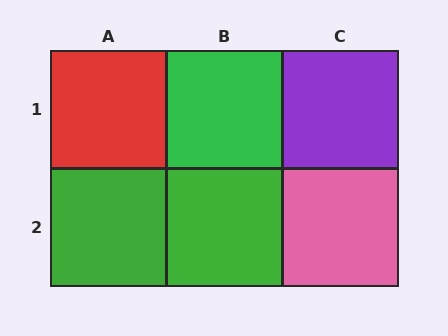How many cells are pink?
1 cell is pink.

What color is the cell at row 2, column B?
Green.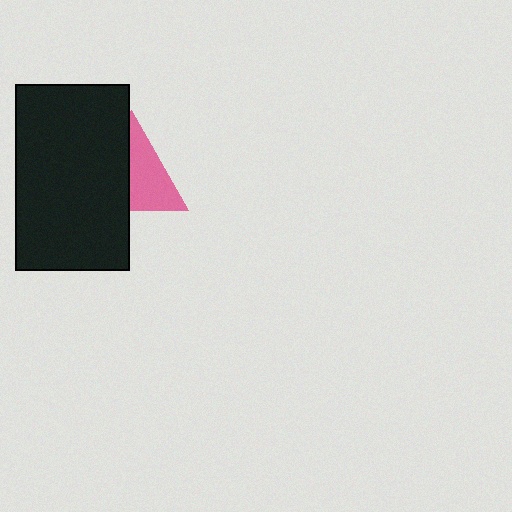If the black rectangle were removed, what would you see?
You would see the complete pink triangle.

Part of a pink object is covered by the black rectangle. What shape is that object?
It is a triangle.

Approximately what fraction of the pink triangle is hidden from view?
Roughly 47% of the pink triangle is hidden behind the black rectangle.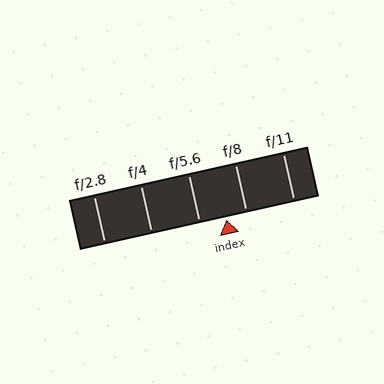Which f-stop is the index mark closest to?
The index mark is closest to f/8.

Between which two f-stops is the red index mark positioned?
The index mark is between f/5.6 and f/8.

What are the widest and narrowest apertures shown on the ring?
The widest aperture shown is f/2.8 and the narrowest is f/11.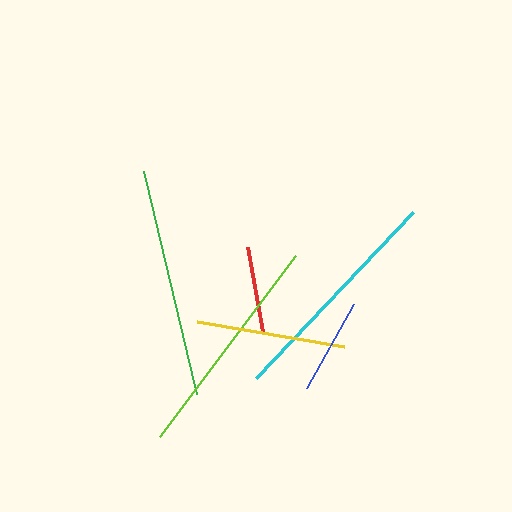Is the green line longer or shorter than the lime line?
The green line is longer than the lime line.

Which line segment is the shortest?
The red line is the shortest at approximately 85 pixels.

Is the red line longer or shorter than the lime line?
The lime line is longer than the red line.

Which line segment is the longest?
The green line is the longest at approximately 229 pixels.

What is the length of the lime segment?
The lime segment is approximately 227 pixels long.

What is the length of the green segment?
The green segment is approximately 229 pixels long.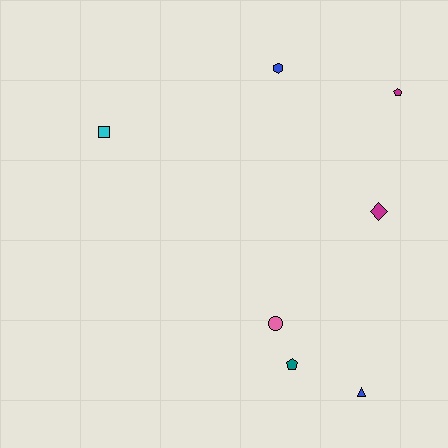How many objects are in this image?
There are 7 objects.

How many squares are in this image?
There is 1 square.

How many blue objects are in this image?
There are 2 blue objects.